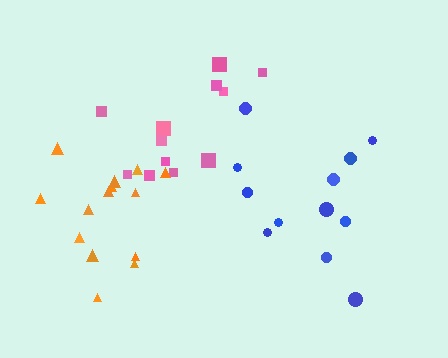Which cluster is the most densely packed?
Orange.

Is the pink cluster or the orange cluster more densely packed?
Orange.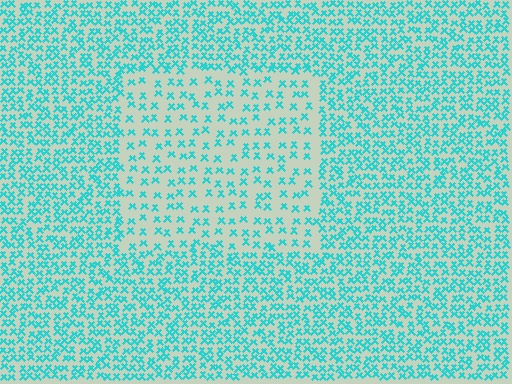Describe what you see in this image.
The image contains small cyan elements arranged at two different densities. A rectangle-shaped region is visible where the elements are less densely packed than the surrounding area.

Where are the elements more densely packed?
The elements are more densely packed outside the rectangle boundary.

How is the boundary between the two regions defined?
The boundary is defined by a change in element density (approximately 2.1x ratio). All elements are the same color, size, and shape.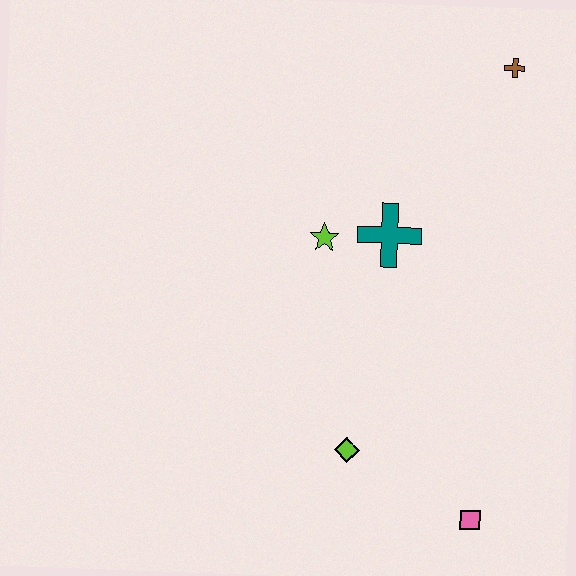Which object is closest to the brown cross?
The teal cross is closest to the brown cross.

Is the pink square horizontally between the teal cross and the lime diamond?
No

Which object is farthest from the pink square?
The brown cross is farthest from the pink square.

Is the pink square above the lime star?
No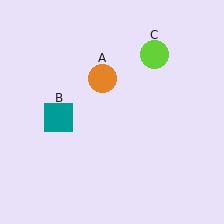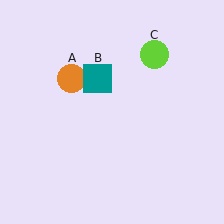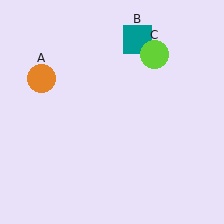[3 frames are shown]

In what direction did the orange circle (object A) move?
The orange circle (object A) moved left.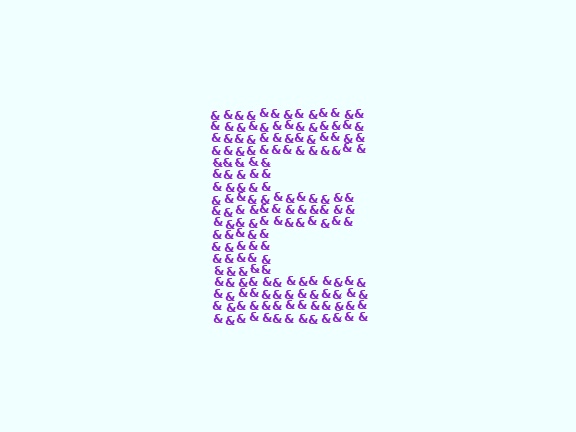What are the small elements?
The small elements are ampersands.